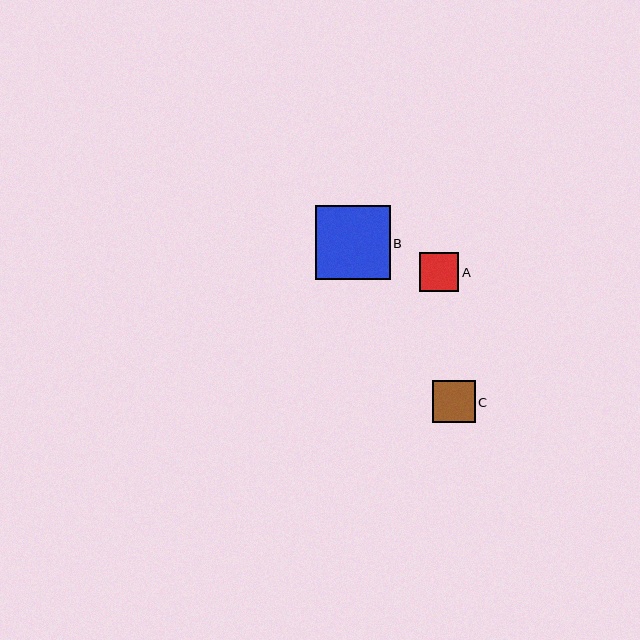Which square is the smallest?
Square A is the smallest with a size of approximately 39 pixels.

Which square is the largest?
Square B is the largest with a size of approximately 74 pixels.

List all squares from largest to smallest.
From largest to smallest: B, C, A.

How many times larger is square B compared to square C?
Square B is approximately 1.8 times the size of square C.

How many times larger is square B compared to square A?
Square B is approximately 1.9 times the size of square A.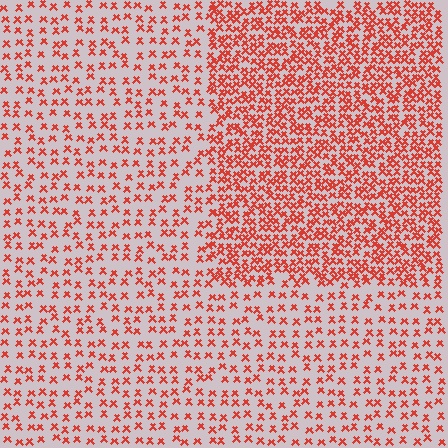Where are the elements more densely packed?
The elements are more densely packed inside the rectangle boundary.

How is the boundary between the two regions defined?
The boundary is defined by a change in element density (approximately 2.2x ratio). All elements are the same color, size, and shape.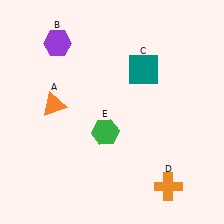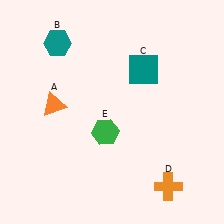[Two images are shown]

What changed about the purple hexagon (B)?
In Image 1, B is purple. In Image 2, it changed to teal.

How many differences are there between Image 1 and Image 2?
There is 1 difference between the two images.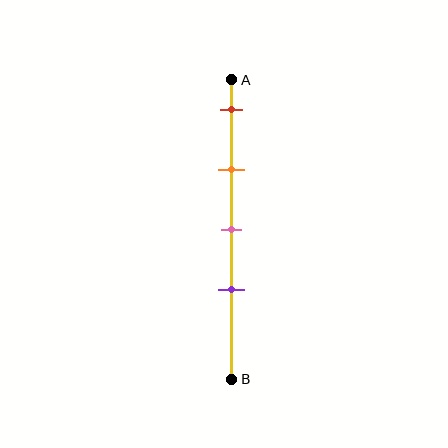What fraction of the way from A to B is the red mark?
The red mark is approximately 10% (0.1) of the way from A to B.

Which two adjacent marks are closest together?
The pink and purple marks are the closest adjacent pair.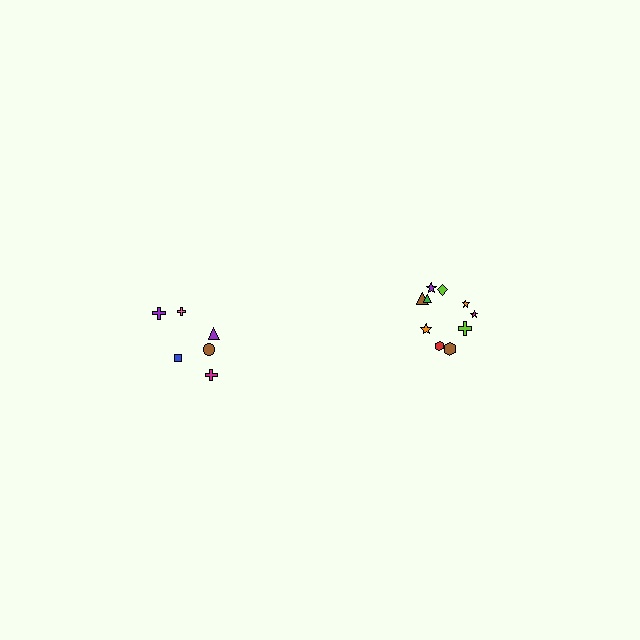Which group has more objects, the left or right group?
The right group.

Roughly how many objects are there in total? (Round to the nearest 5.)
Roughly 15 objects in total.